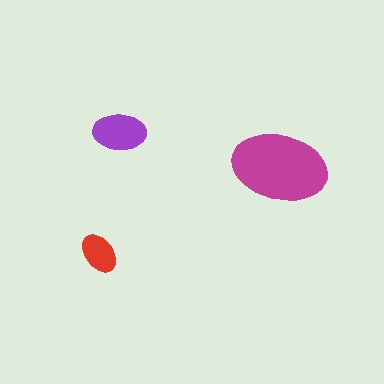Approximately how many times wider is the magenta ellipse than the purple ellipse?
About 2 times wider.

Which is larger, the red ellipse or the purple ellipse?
The purple one.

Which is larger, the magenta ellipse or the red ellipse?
The magenta one.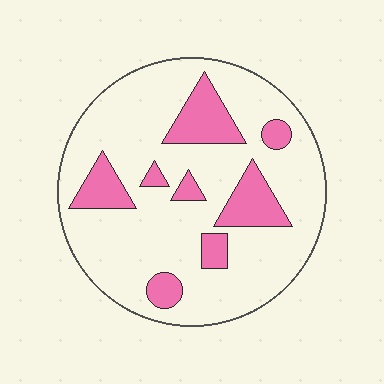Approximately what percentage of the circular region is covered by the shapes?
Approximately 20%.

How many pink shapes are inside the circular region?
8.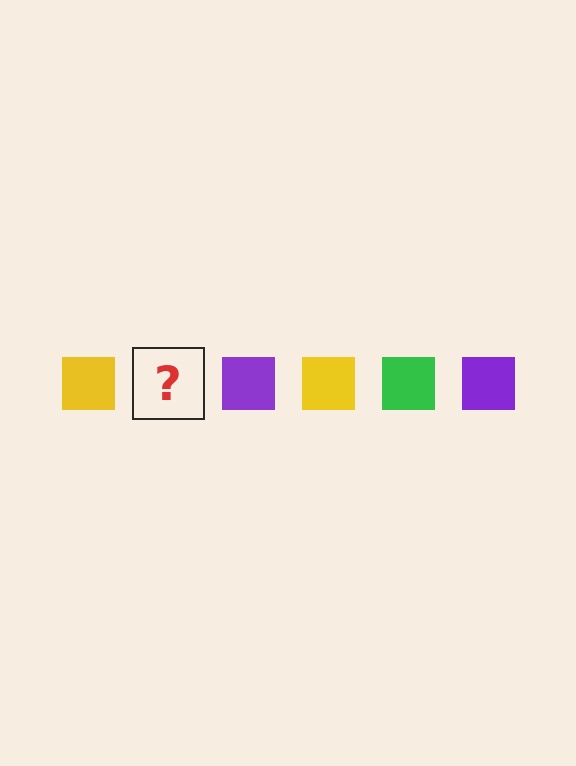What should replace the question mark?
The question mark should be replaced with a green square.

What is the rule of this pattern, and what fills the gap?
The rule is that the pattern cycles through yellow, green, purple squares. The gap should be filled with a green square.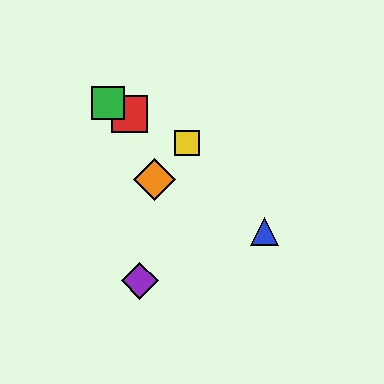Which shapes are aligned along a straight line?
The red square, the green square, the yellow square are aligned along a straight line.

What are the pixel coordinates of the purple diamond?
The purple diamond is at (140, 281).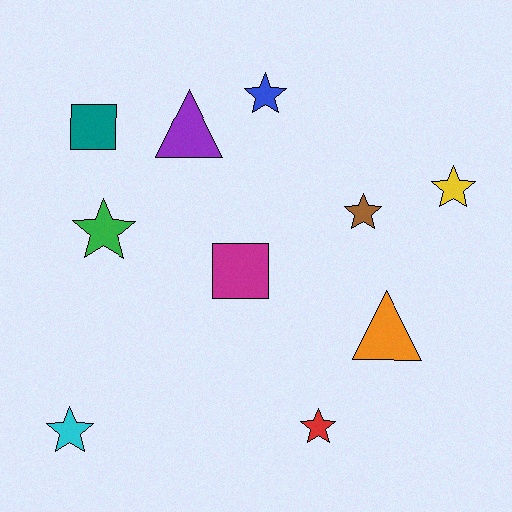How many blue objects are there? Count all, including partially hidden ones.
There is 1 blue object.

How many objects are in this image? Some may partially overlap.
There are 10 objects.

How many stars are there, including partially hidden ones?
There are 6 stars.